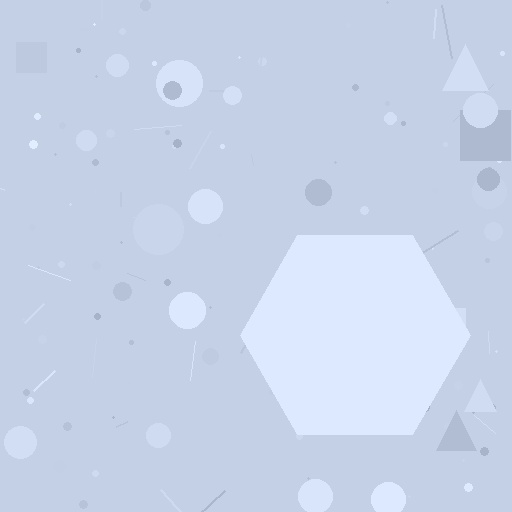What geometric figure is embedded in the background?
A hexagon is embedded in the background.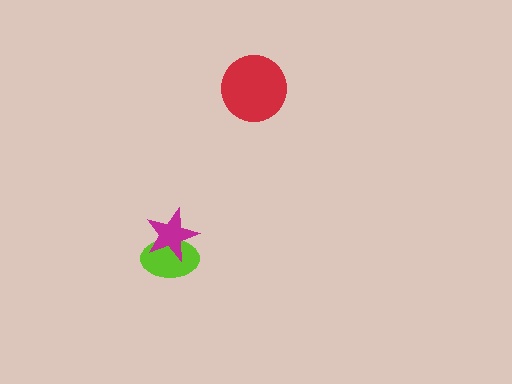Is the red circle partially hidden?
No, no other shape covers it.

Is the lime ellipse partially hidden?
Yes, it is partially covered by another shape.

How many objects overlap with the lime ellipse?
1 object overlaps with the lime ellipse.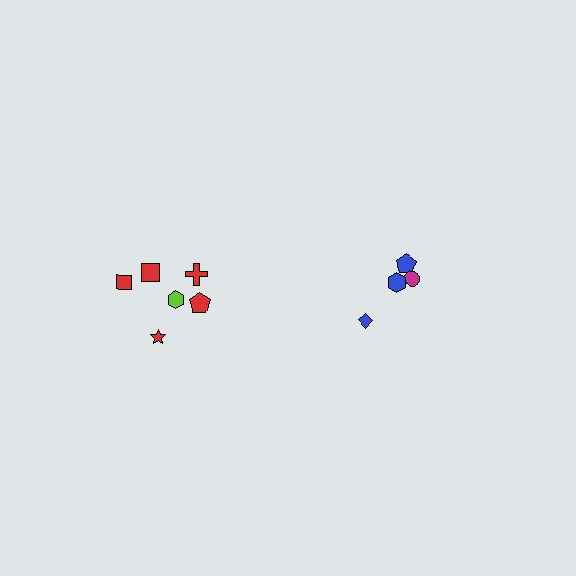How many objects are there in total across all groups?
There are 10 objects.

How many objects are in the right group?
There are 4 objects.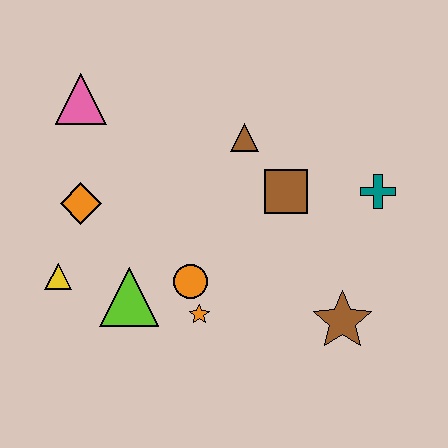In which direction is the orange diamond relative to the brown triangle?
The orange diamond is to the left of the brown triangle.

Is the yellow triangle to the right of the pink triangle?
No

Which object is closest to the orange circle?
The orange star is closest to the orange circle.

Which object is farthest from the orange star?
The pink triangle is farthest from the orange star.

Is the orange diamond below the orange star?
No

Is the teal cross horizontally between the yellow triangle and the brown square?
No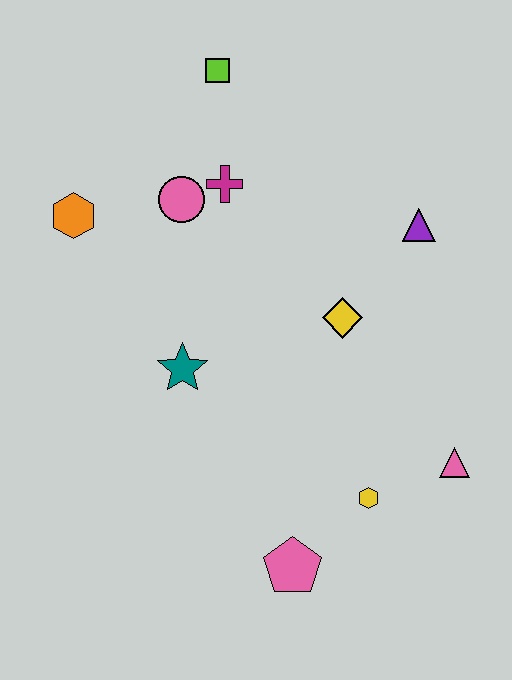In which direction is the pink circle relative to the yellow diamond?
The pink circle is to the left of the yellow diamond.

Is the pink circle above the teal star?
Yes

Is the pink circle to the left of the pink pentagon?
Yes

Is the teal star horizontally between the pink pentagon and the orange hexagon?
Yes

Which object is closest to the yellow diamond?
The purple triangle is closest to the yellow diamond.